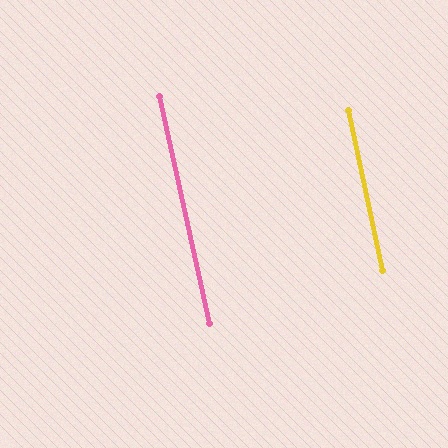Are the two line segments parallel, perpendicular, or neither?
Parallel — their directions differ by only 0.5°.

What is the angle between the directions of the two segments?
Approximately 1 degree.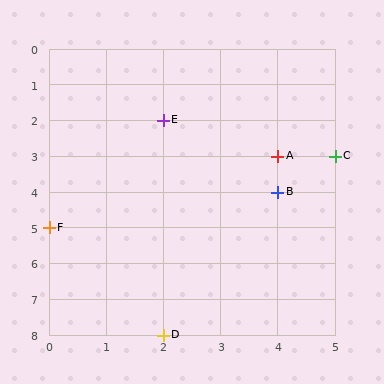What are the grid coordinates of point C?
Point C is at grid coordinates (5, 3).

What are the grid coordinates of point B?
Point B is at grid coordinates (4, 4).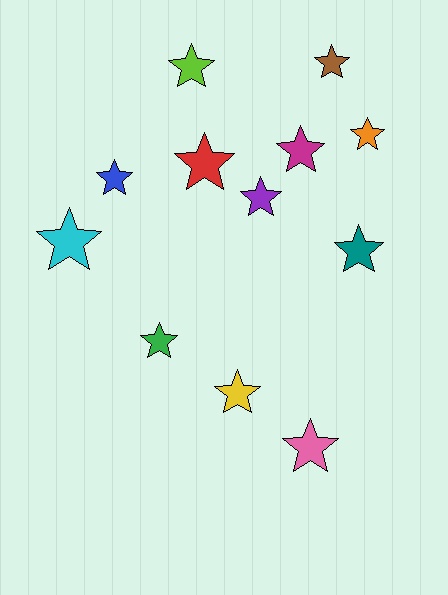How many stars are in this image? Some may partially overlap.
There are 12 stars.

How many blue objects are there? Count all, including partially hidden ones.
There is 1 blue object.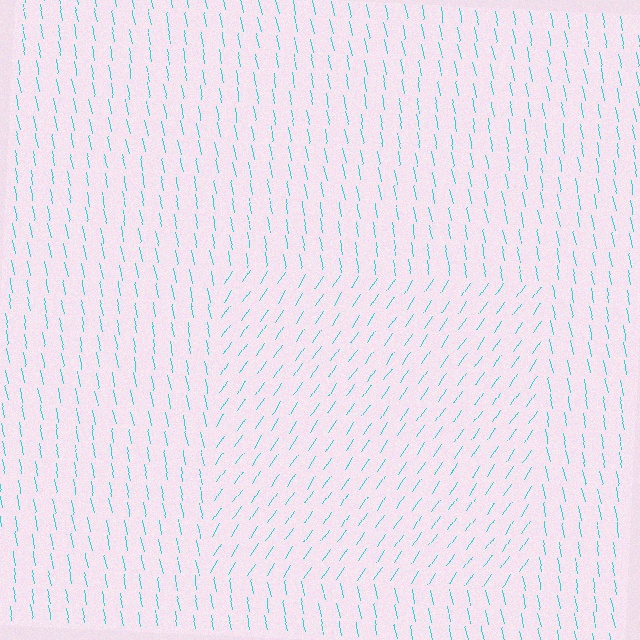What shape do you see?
I see a rectangle.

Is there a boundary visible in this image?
Yes, there is a texture boundary formed by a change in line orientation.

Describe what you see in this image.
The image is filled with small cyan line segments. A rectangle region in the image has lines oriented differently from the surrounding lines, creating a visible texture boundary.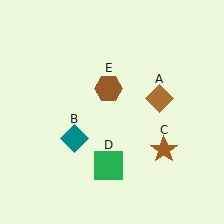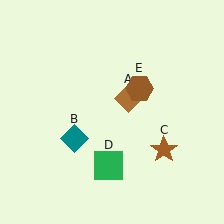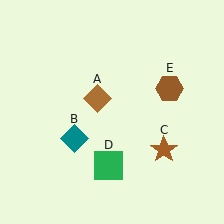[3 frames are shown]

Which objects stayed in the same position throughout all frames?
Teal diamond (object B) and brown star (object C) and green square (object D) remained stationary.